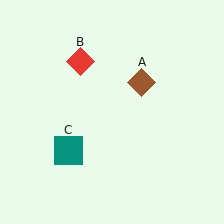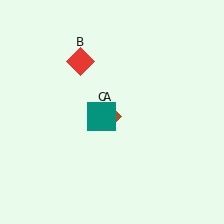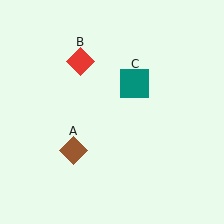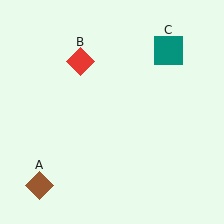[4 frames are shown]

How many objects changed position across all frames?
2 objects changed position: brown diamond (object A), teal square (object C).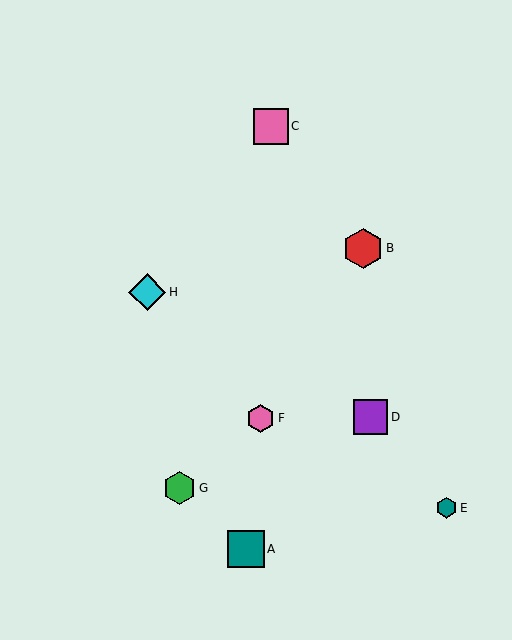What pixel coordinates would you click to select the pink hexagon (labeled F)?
Click at (261, 418) to select the pink hexagon F.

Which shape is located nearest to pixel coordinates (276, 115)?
The pink square (labeled C) at (271, 126) is nearest to that location.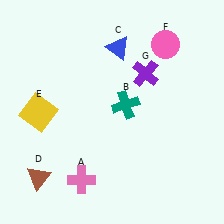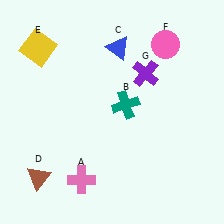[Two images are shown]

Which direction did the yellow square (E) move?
The yellow square (E) moved up.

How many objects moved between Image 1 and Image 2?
1 object moved between the two images.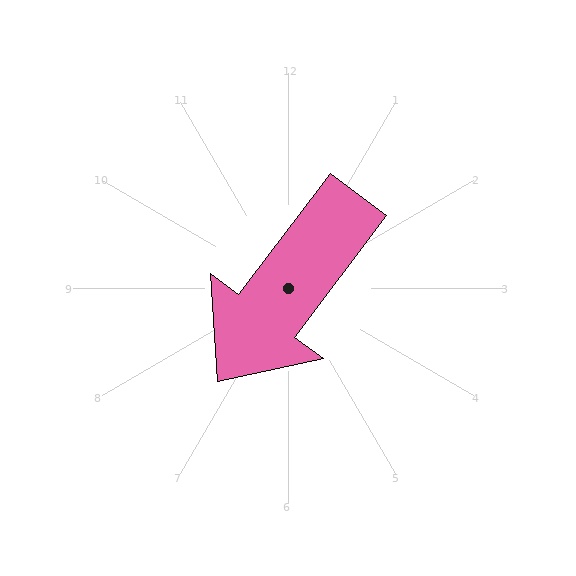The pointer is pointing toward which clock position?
Roughly 7 o'clock.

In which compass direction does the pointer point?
Southwest.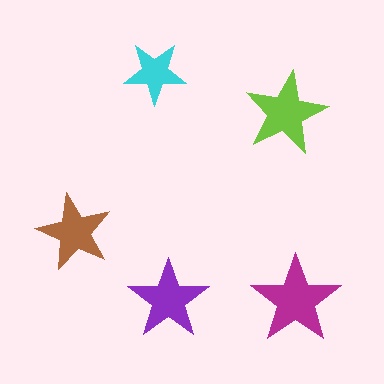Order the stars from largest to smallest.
the magenta one, the lime one, the purple one, the brown one, the cyan one.